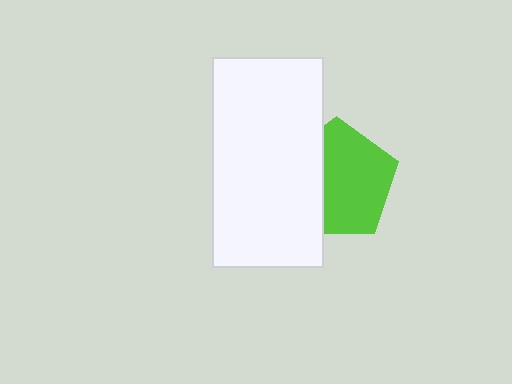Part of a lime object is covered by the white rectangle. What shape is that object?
It is a pentagon.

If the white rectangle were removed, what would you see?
You would see the complete lime pentagon.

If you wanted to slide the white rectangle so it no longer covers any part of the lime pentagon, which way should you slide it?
Slide it left — that is the most direct way to separate the two shapes.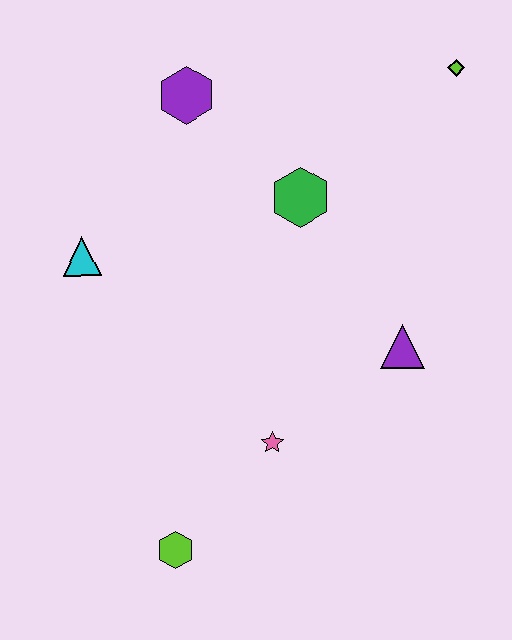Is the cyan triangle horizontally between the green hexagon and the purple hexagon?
No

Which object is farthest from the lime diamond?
The lime hexagon is farthest from the lime diamond.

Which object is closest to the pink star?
The lime hexagon is closest to the pink star.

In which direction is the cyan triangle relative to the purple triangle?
The cyan triangle is to the left of the purple triangle.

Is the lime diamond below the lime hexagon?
No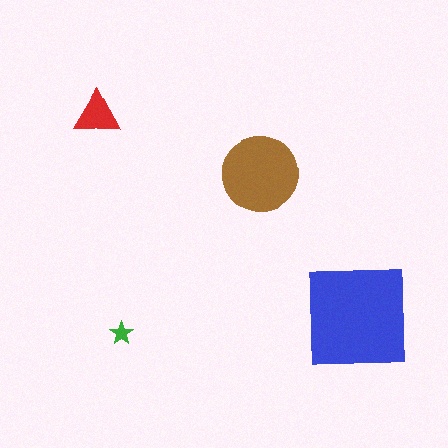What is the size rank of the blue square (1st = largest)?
1st.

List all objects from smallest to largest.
The green star, the red triangle, the brown circle, the blue square.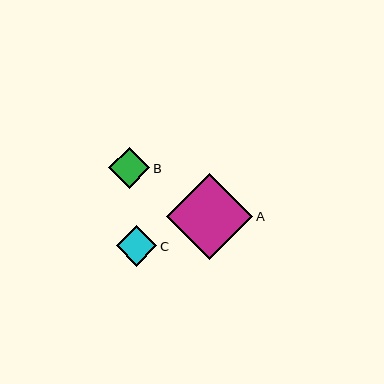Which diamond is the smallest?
Diamond C is the smallest with a size of approximately 40 pixels.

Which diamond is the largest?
Diamond A is the largest with a size of approximately 86 pixels.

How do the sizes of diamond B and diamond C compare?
Diamond B and diamond C are approximately the same size.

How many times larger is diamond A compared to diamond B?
Diamond A is approximately 2.1 times the size of diamond B.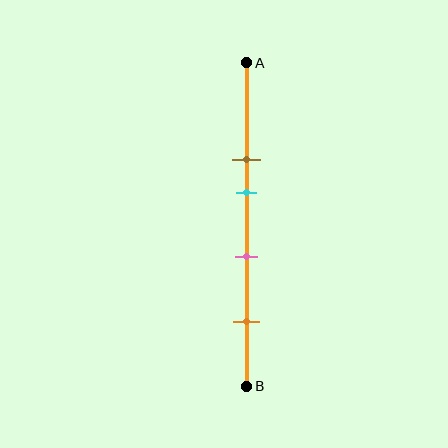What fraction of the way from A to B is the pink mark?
The pink mark is approximately 60% (0.6) of the way from A to B.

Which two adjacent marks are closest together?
The brown and cyan marks are the closest adjacent pair.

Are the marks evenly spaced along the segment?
No, the marks are not evenly spaced.